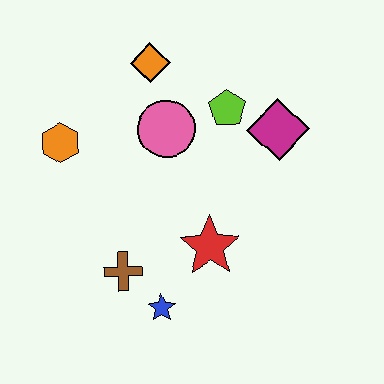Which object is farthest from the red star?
The orange diamond is farthest from the red star.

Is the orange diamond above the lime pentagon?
Yes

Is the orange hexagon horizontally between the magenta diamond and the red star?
No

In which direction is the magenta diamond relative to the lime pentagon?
The magenta diamond is to the right of the lime pentagon.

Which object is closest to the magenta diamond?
The lime pentagon is closest to the magenta diamond.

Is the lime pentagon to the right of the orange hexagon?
Yes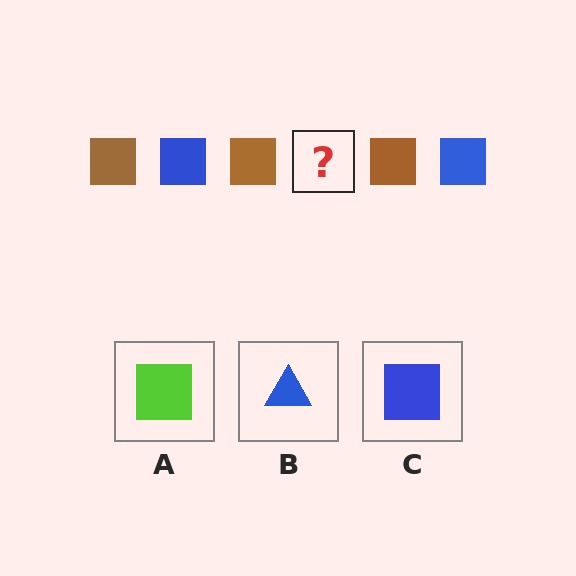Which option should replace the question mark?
Option C.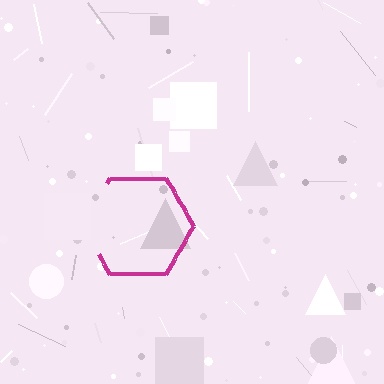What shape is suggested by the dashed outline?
The dashed outline suggests a hexagon.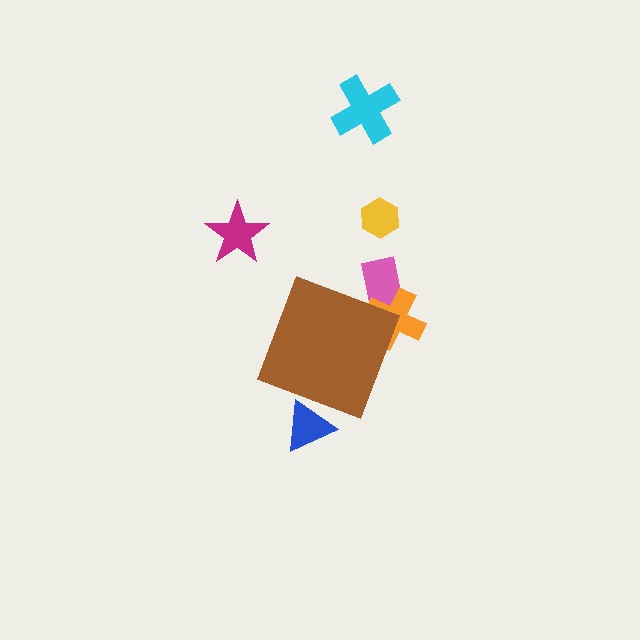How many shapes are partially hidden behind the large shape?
3 shapes are partially hidden.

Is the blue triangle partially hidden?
Yes, the blue triangle is partially hidden behind the brown diamond.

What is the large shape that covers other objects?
A brown diamond.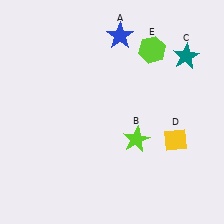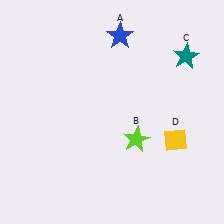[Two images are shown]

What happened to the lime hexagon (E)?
The lime hexagon (E) was removed in Image 2. It was in the top-right area of Image 1.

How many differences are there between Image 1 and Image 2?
There is 1 difference between the two images.